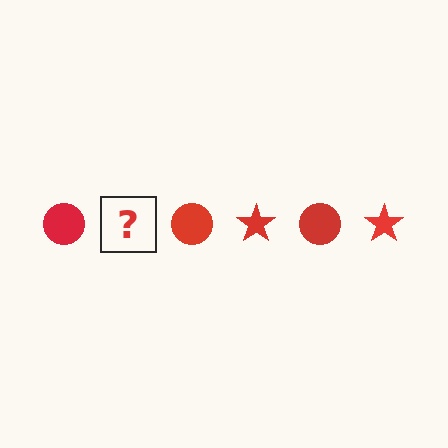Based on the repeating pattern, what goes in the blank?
The blank should be a red star.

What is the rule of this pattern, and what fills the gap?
The rule is that the pattern cycles through circle, star shapes in red. The gap should be filled with a red star.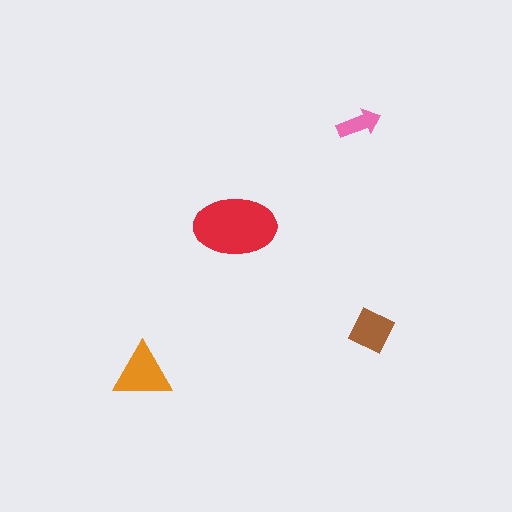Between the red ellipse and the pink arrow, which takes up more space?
The red ellipse.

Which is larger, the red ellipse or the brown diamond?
The red ellipse.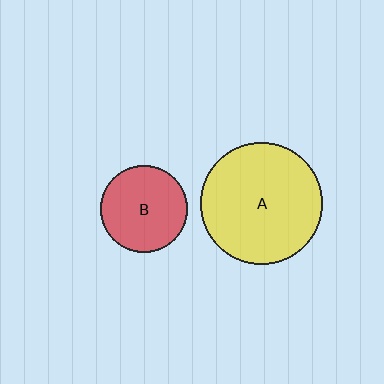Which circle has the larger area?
Circle A (yellow).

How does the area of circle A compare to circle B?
Approximately 2.0 times.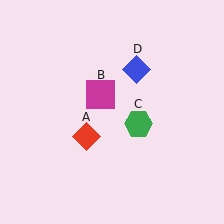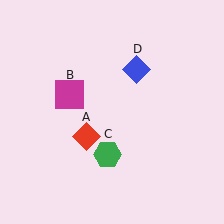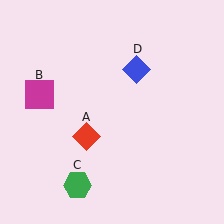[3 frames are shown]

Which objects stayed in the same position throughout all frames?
Red diamond (object A) and blue diamond (object D) remained stationary.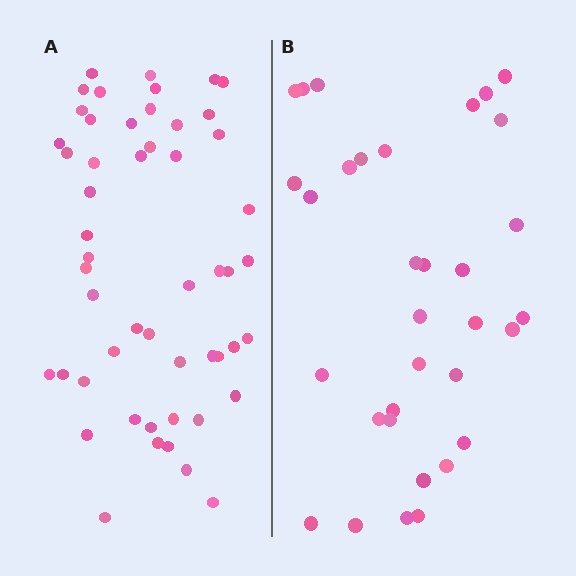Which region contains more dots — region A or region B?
Region A (the left region) has more dots.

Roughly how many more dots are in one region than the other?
Region A has approximately 20 more dots than region B.